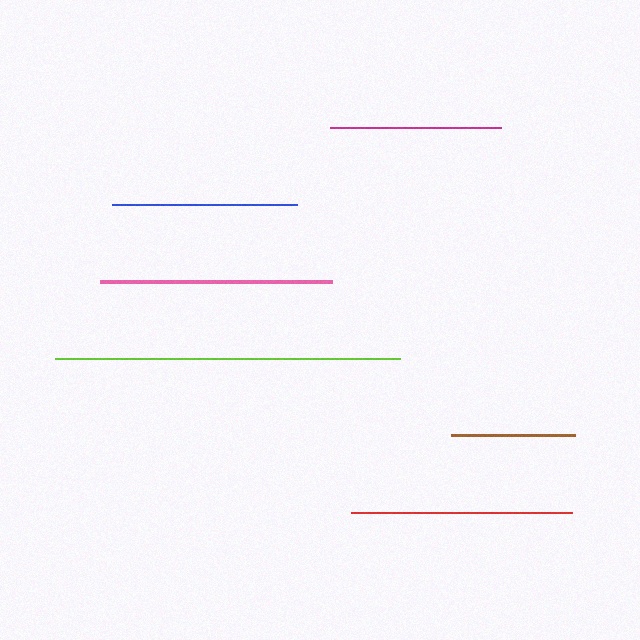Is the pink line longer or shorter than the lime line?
The lime line is longer than the pink line.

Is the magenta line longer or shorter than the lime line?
The lime line is longer than the magenta line.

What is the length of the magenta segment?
The magenta segment is approximately 171 pixels long.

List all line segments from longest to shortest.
From longest to shortest: lime, pink, red, blue, magenta, brown.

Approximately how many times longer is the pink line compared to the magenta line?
The pink line is approximately 1.4 times the length of the magenta line.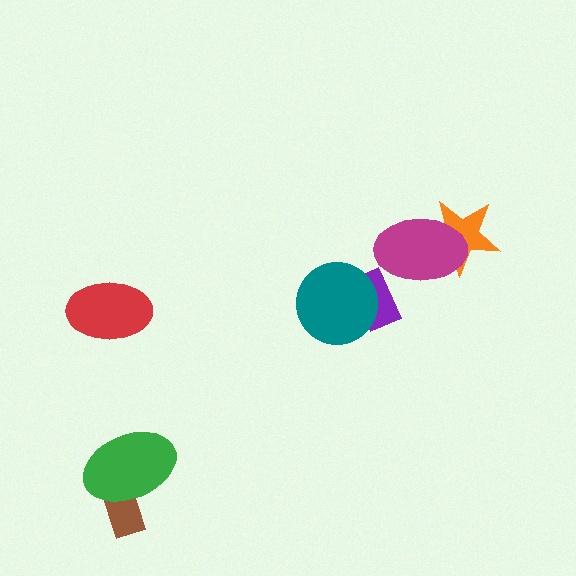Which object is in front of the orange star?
The magenta ellipse is in front of the orange star.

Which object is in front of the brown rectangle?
The green ellipse is in front of the brown rectangle.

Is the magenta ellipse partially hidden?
No, no other shape covers it.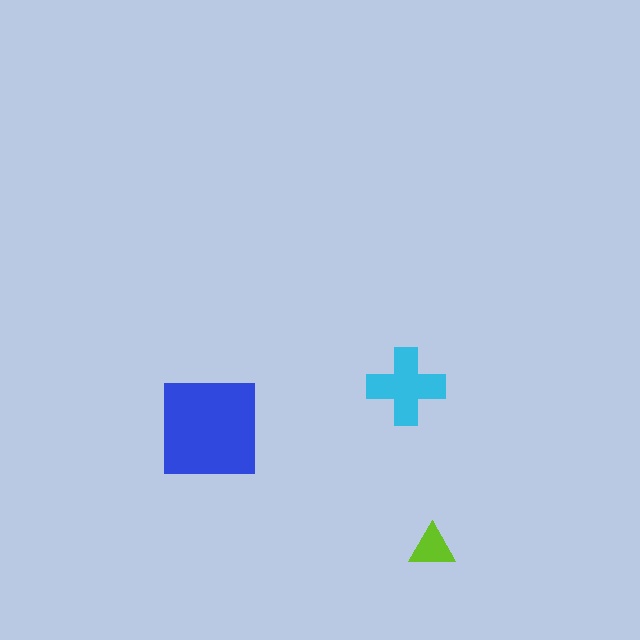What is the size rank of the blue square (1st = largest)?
1st.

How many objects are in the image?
There are 3 objects in the image.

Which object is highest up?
The cyan cross is topmost.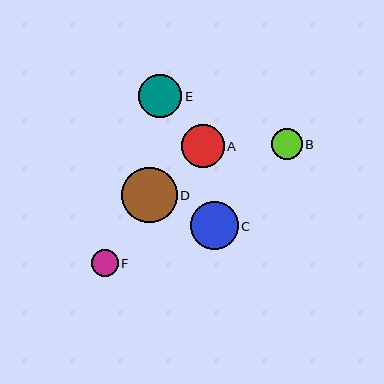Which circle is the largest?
Circle D is the largest with a size of approximately 56 pixels.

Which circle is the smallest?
Circle F is the smallest with a size of approximately 27 pixels.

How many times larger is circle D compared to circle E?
Circle D is approximately 1.3 times the size of circle E.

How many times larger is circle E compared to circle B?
Circle E is approximately 1.4 times the size of circle B.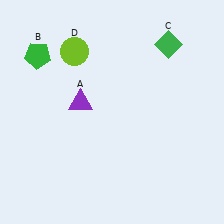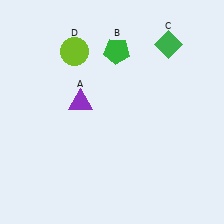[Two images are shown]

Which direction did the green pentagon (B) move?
The green pentagon (B) moved right.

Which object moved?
The green pentagon (B) moved right.